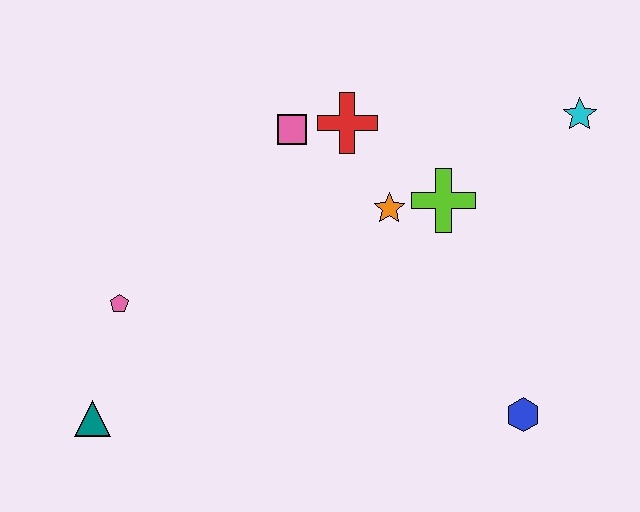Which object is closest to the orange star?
The lime cross is closest to the orange star.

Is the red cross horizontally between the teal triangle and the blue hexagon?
Yes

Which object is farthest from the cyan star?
The teal triangle is farthest from the cyan star.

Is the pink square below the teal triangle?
No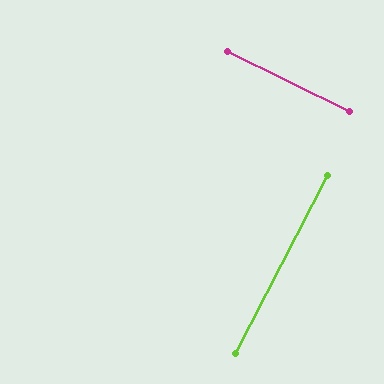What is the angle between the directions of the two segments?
Approximately 89 degrees.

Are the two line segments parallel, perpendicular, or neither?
Perpendicular — they meet at approximately 89°.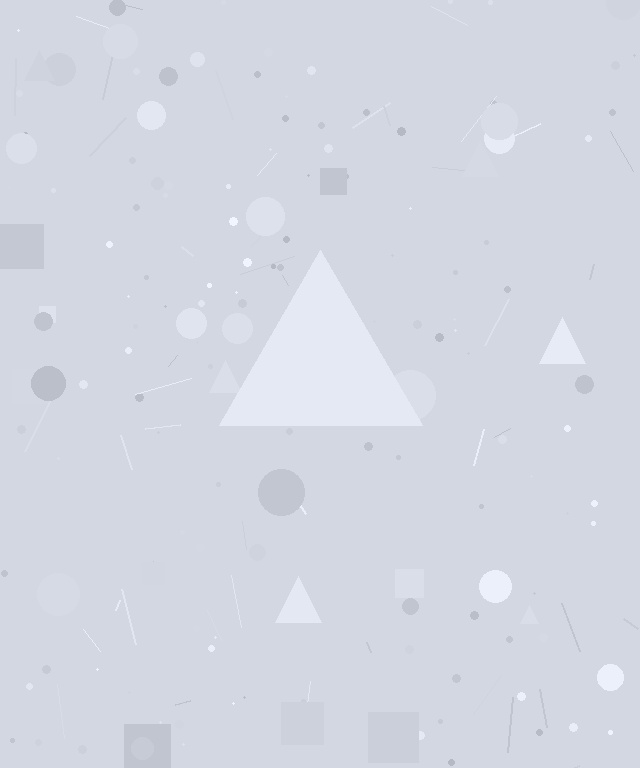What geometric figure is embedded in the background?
A triangle is embedded in the background.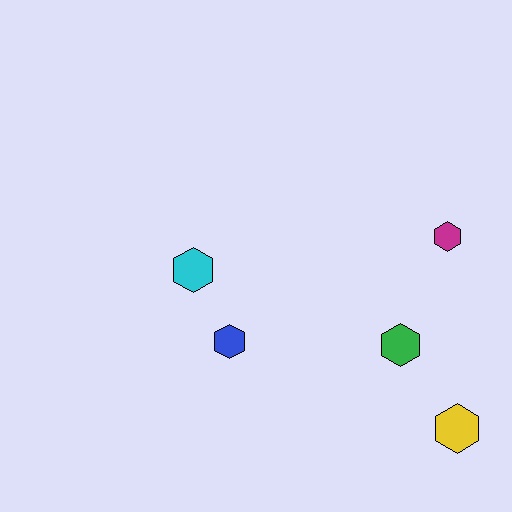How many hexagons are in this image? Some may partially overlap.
There are 5 hexagons.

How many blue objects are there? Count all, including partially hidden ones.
There is 1 blue object.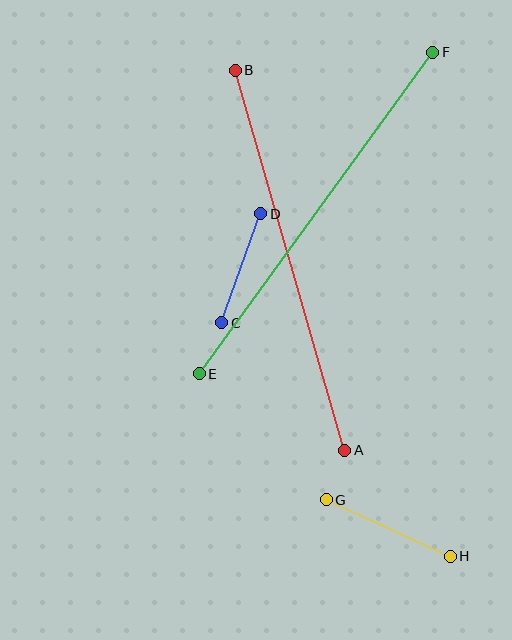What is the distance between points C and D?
The distance is approximately 116 pixels.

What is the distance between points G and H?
The distance is approximately 136 pixels.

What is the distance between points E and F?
The distance is approximately 397 pixels.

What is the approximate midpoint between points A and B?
The midpoint is at approximately (290, 260) pixels.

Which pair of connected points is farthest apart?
Points E and F are farthest apart.